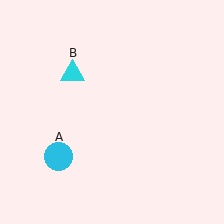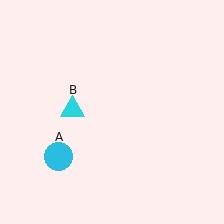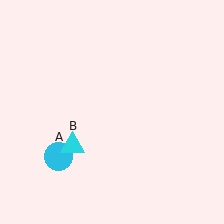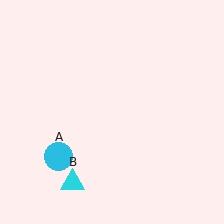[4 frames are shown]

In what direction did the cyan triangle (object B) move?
The cyan triangle (object B) moved down.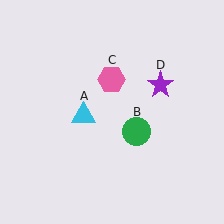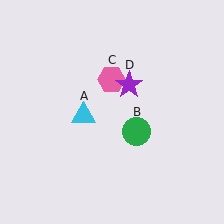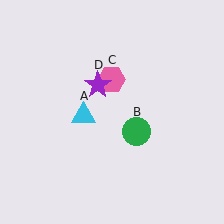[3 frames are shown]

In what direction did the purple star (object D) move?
The purple star (object D) moved left.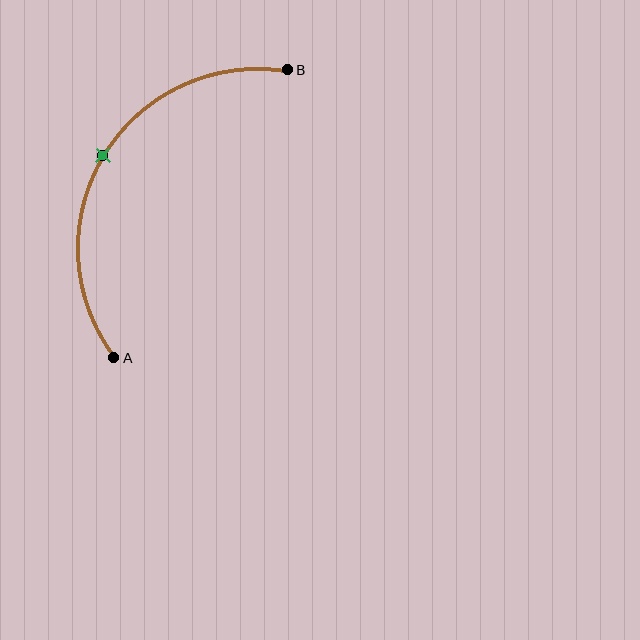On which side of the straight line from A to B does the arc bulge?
The arc bulges to the left of the straight line connecting A and B.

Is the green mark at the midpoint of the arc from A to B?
Yes. The green mark lies on the arc at equal arc-length from both A and B — it is the arc midpoint.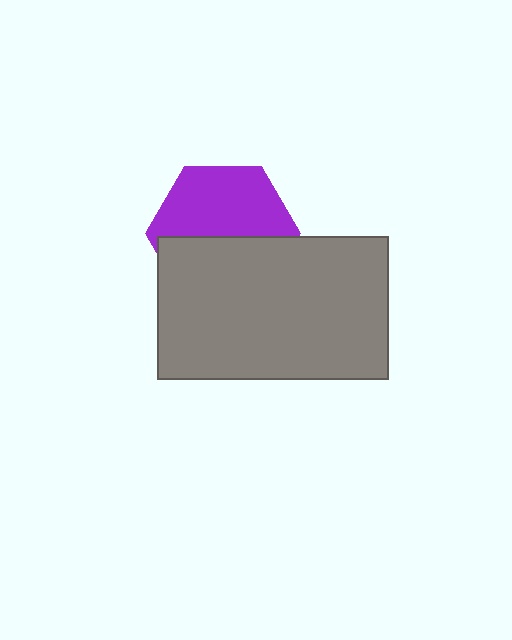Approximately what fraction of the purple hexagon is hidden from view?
Roughly 47% of the purple hexagon is hidden behind the gray rectangle.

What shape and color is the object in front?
The object in front is a gray rectangle.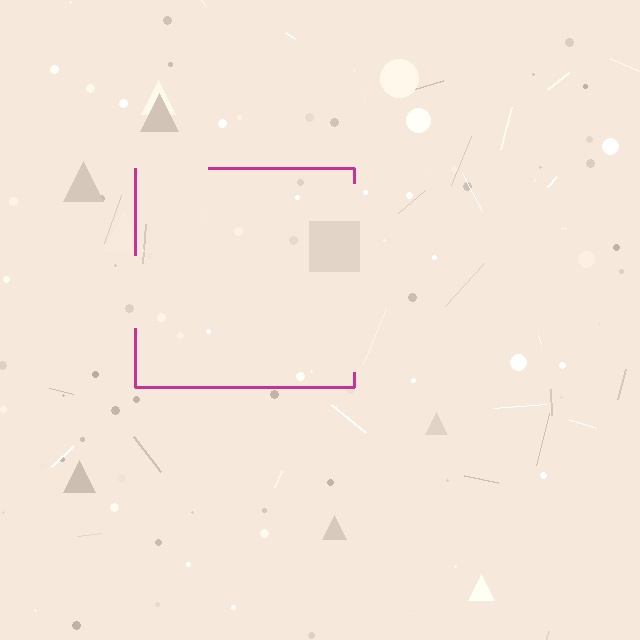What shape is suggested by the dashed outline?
The dashed outline suggests a square.